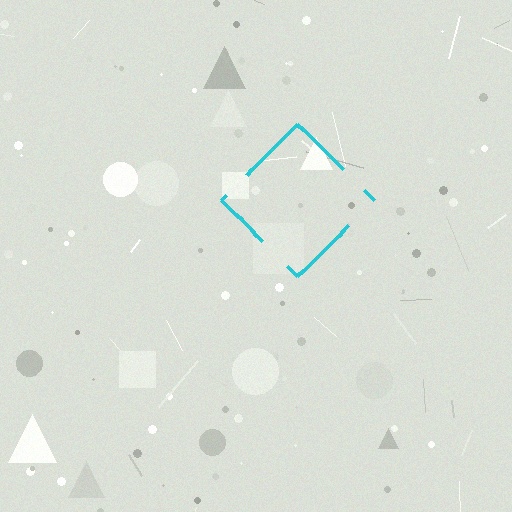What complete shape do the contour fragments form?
The contour fragments form a diamond.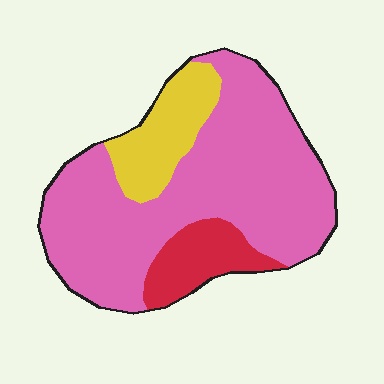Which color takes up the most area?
Pink, at roughly 70%.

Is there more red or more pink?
Pink.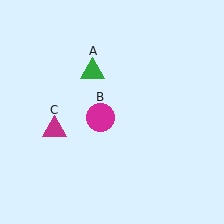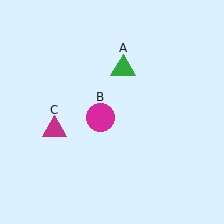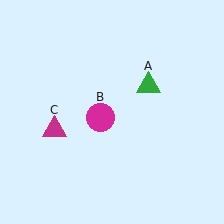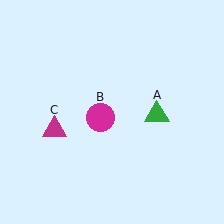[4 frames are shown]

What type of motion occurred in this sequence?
The green triangle (object A) rotated clockwise around the center of the scene.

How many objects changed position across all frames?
1 object changed position: green triangle (object A).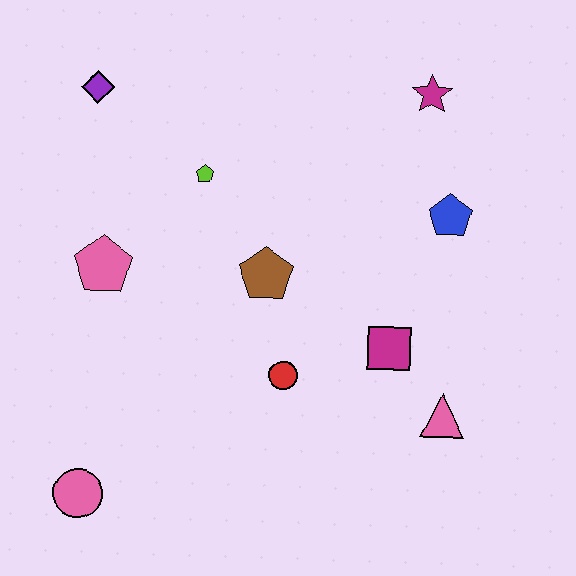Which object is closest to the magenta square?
The pink triangle is closest to the magenta square.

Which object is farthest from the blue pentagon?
The pink circle is farthest from the blue pentagon.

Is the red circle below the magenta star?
Yes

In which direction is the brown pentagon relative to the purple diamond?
The brown pentagon is below the purple diamond.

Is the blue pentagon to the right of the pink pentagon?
Yes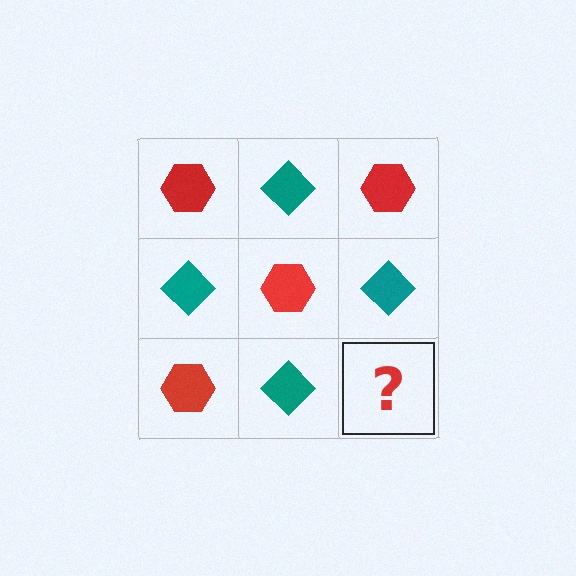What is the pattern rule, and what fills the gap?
The rule is that it alternates red hexagon and teal diamond in a checkerboard pattern. The gap should be filled with a red hexagon.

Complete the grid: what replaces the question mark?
The question mark should be replaced with a red hexagon.